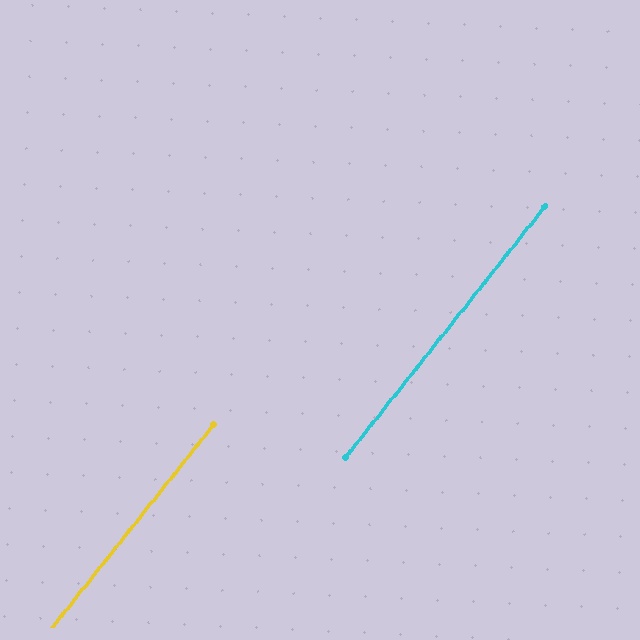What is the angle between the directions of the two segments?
Approximately 0 degrees.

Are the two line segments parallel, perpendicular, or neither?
Parallel — their directions differ by only 0.2°.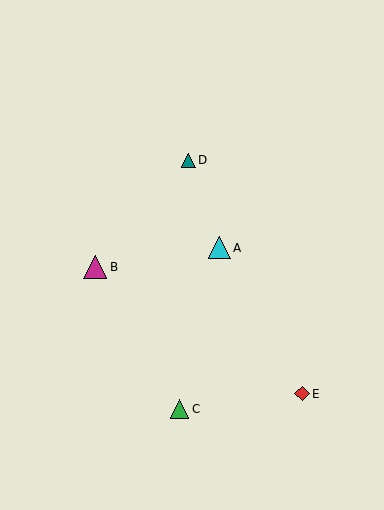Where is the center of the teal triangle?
The center of the teal triangle is at (189, 160).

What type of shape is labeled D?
Shape D is a teal triangle.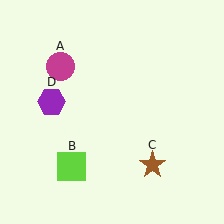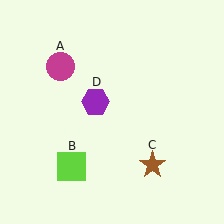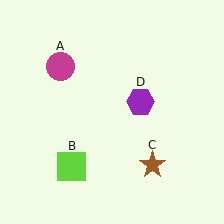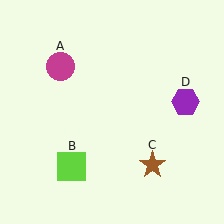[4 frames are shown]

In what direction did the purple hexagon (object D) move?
The purple hexagon (object D) moved right.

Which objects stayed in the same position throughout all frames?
Magenta circle (object A) and lime square (object B) and brown star (object C) remained stationary.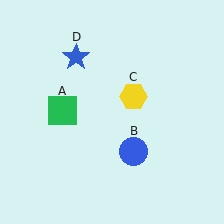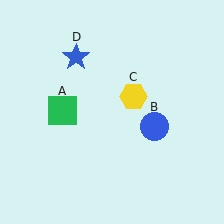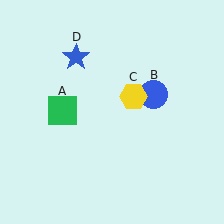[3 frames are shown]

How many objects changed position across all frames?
1 object changed position: blue circle (object B).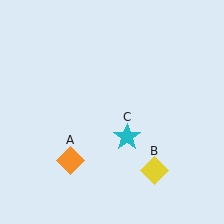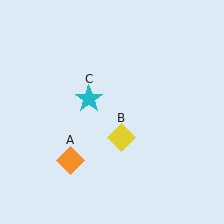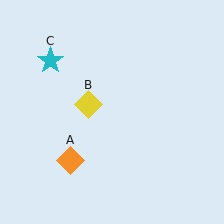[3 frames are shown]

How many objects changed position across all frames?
2 objects changed position: yellow diamond (object B), cyan star (object C).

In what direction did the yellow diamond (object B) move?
The yellow diamond (object B) moved up and to the left.